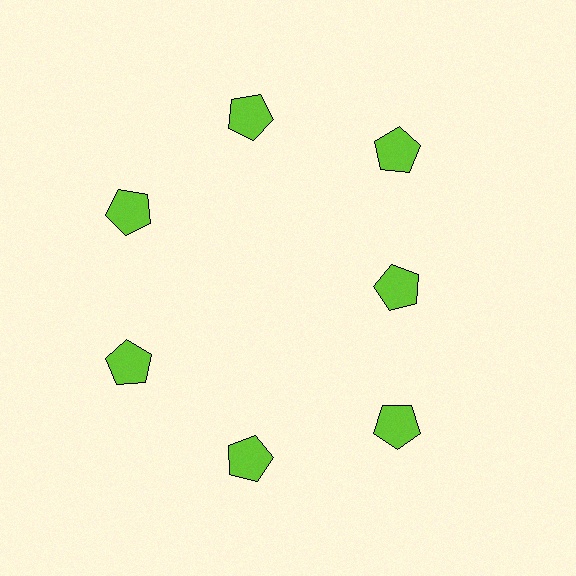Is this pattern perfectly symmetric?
No. The 7 lime pentagons are arranged in a ring, but one element near the 3 o'clock position is pulled inward toward the center, breaking the 7-fold rotational symmetry.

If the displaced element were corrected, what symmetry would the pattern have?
It would have 7-fold rotational symmetry — the pattern would map onto itself every 51 degrees.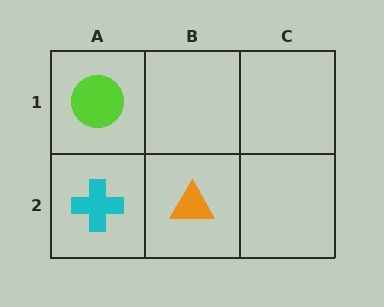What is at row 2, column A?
A cyan cross.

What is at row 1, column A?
A lime circle.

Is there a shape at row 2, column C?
No, that cell is empty.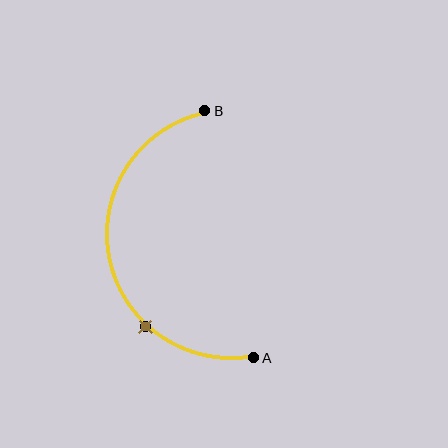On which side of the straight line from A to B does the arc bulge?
The arc bulges to the left of the straight line connecting A and B.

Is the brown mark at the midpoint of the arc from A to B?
No. The brown mark lies on the arc but is closer to endpoint A. The arc midpoint would be at the point on the curve equidistant along the arc from both A and B.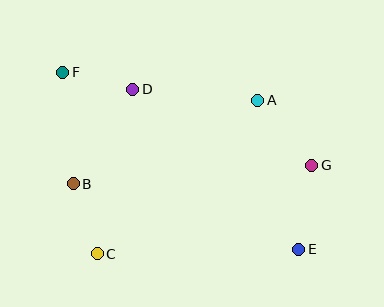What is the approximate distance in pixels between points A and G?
The distance between A and G is approximately 84 pixels.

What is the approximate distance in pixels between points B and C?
The distance between B and C is approximately 74 pixels.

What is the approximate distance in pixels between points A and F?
The distance between A and F is approximately 197 pixels.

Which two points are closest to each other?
Points D and F are closest to each other.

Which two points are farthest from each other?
Points E and F are farthest from each other.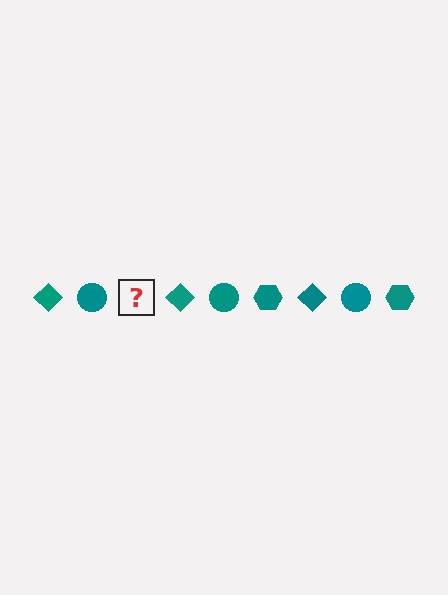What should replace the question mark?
The question mark should be replaced with a teal hexagon.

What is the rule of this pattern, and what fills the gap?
The rule is that the pattern cycles through diamond, circle, hexagon shapes in teal. The gap should be filled with a teal hexagon.